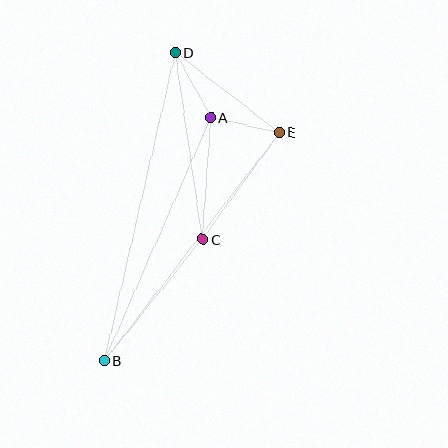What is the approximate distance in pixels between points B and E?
The distance between B and E is approximately 288 pixels.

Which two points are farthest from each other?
Points B and D are farthest from each other.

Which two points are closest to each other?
Points A and E are closest to each other.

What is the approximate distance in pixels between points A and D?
The distance between A and D is approximately 74 pixels.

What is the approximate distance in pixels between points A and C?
The distance between A and C is approximately 122 pixels.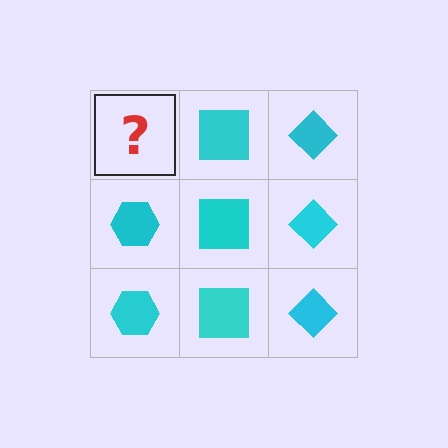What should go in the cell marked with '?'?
The missing cell should contain a cyan hexagon.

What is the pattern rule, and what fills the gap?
The rule is that each column has a consistent shape. The gap should be filled with a cyan hexagon.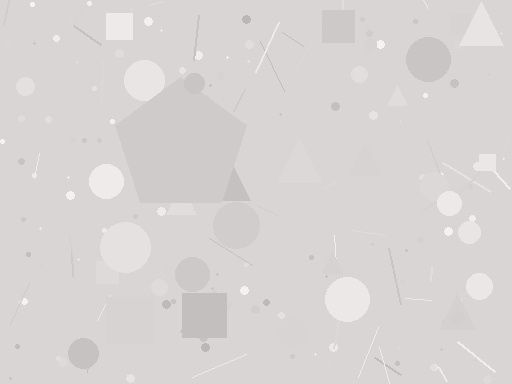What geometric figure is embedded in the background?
A pentagon is embedded in the background.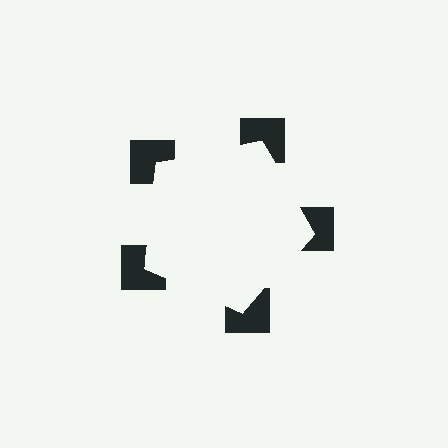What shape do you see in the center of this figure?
An illusory pentagon — its edges are inferred from the aligned wedge cuts in the notched squares, not physically drawn.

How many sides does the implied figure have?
5 sides.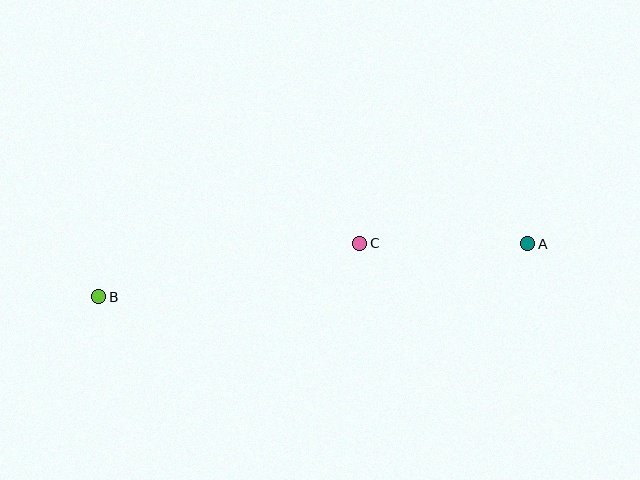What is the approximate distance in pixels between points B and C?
The distance between B and C is approximately 267 pixels.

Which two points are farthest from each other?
Points A and B are farthest from each other.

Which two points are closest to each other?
Points A and C are closest to each other.